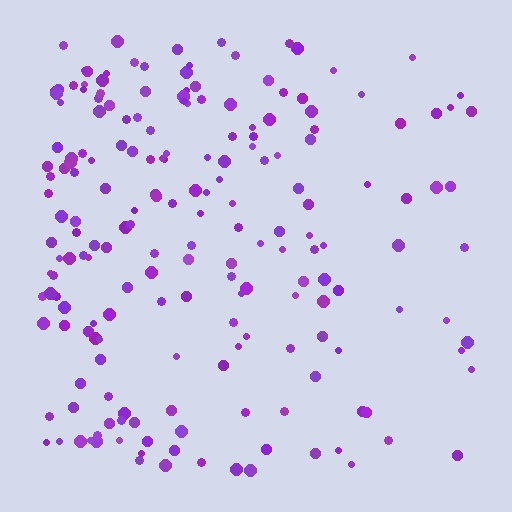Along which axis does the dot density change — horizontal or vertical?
Horizontal.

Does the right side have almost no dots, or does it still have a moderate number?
Still a moderate number, just noticeably fewer than the left.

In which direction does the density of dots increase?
From right to left, with the left side densest.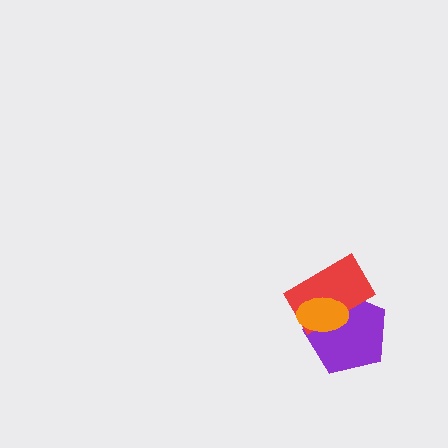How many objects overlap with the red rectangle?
2 objects overlap with the red rectangle.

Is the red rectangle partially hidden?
Yes, it is partially covered by another shape.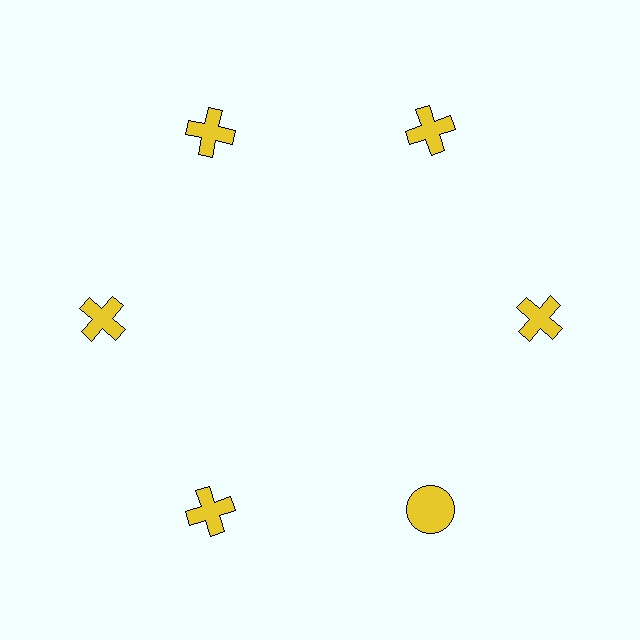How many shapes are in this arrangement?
There are 6 shapes arranged in a ring pattern.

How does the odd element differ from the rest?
It has a different shape: circle instead of cross.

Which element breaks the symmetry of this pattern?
The yellow circle at roughly the 5 o'clock position breaks the symmetry. All other shapes are yellow crosses.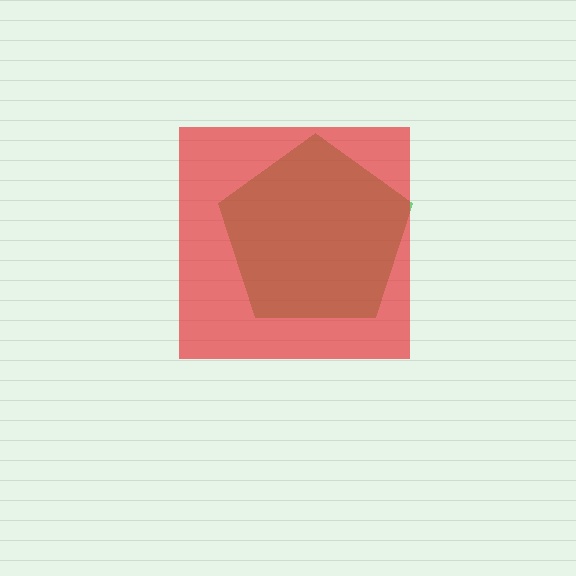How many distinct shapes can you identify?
There are 2 distinct shapes: a green pentagon, a red square.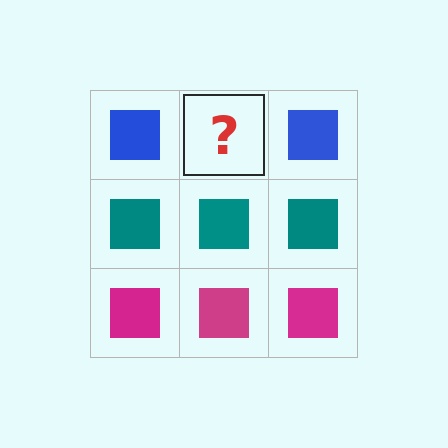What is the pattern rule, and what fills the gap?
The rule is that each row has a consistent color. The gap should be filled with a blue square.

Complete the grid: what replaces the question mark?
The question mark should be replaced with a blue square.